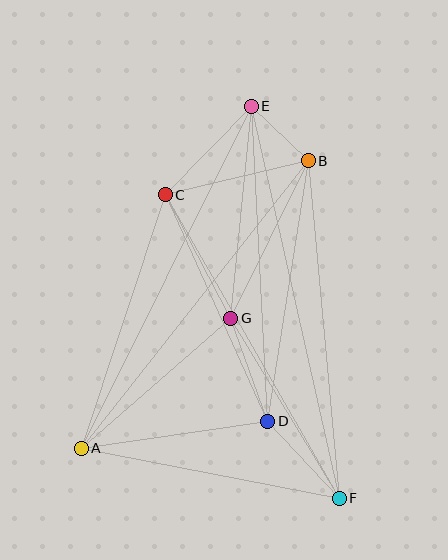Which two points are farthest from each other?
Points E and F are farthest from each other.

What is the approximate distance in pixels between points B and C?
The distance between B and C is approximately 147 pixels.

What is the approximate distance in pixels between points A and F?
The distance between A and F is approximately 263 pixels.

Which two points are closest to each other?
Points B and E are closest to each other.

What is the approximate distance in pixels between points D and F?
The distance between D and F is approximately 105 pixels.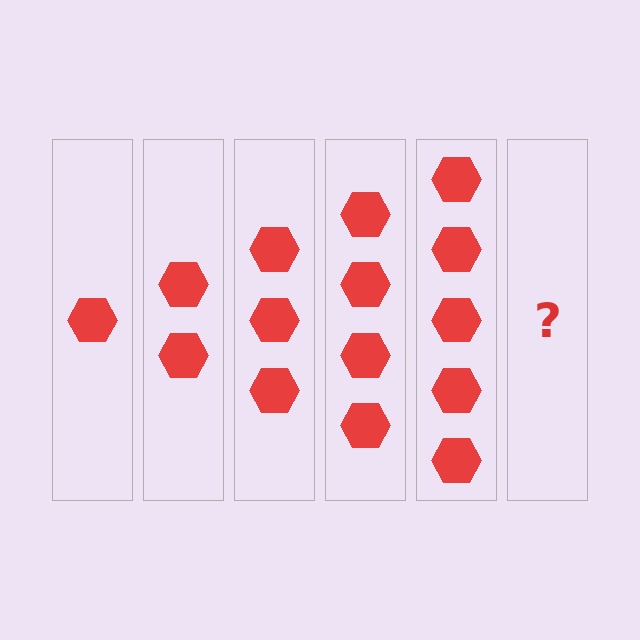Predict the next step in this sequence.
The next step is 6 hexagons.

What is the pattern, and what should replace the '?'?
The pattern is that each step adds one more hexagon. The '?' should be 6 hexagons.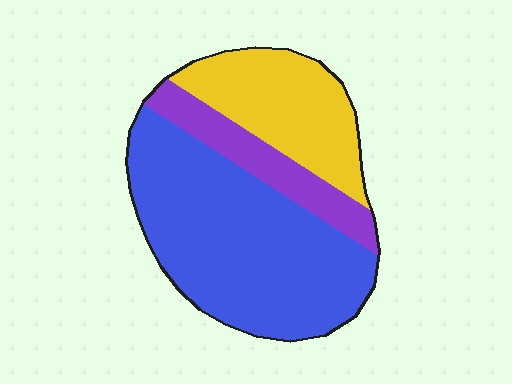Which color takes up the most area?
Blue, at roughly 55%.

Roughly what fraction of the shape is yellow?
Yellow takes up between a quarter and a half of the shape.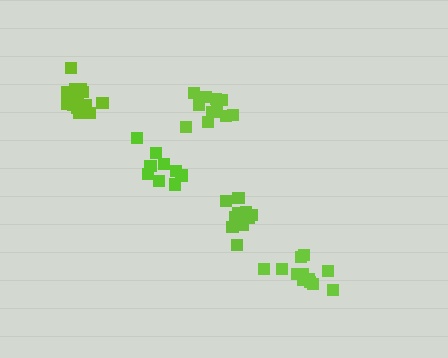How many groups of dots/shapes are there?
There are 5 groups.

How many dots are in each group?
Group 1: 10 dots, Group 2: 16 dots, Group 3: 12 dots, Group 4: 12 dots, Group 5: 12 dots (62 total).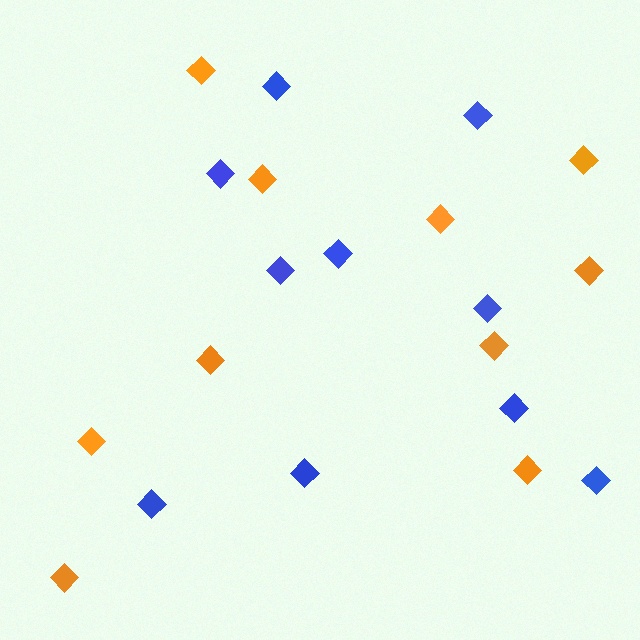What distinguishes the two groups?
There are 2 groups: one group of orange diamonds (10) and one group of blue diamonds (10).